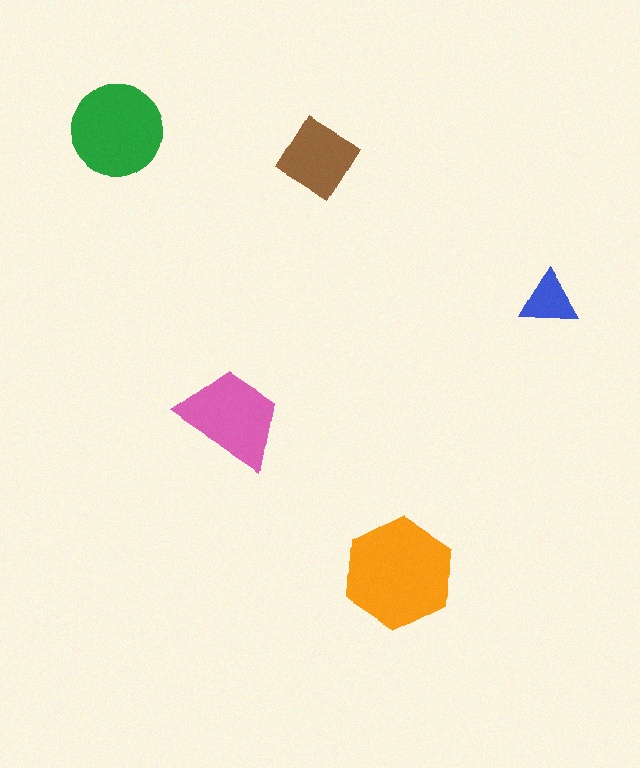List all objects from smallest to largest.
The blue triangle, the brown diamond, the pink trapezoid, the green circle, the orange hexagon.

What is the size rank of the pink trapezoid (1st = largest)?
3rd.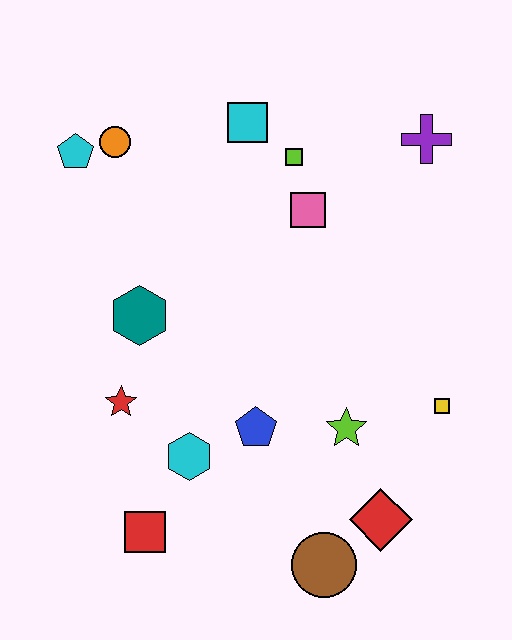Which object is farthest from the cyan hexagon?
The purple cross is farthest from the cyan hexagon.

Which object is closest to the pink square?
The lime square is closest to the pink square.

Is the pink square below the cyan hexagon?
No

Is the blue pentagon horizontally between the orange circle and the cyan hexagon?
No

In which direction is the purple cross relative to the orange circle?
The purple cross is to the right of the orange circle.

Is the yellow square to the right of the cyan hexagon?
Yes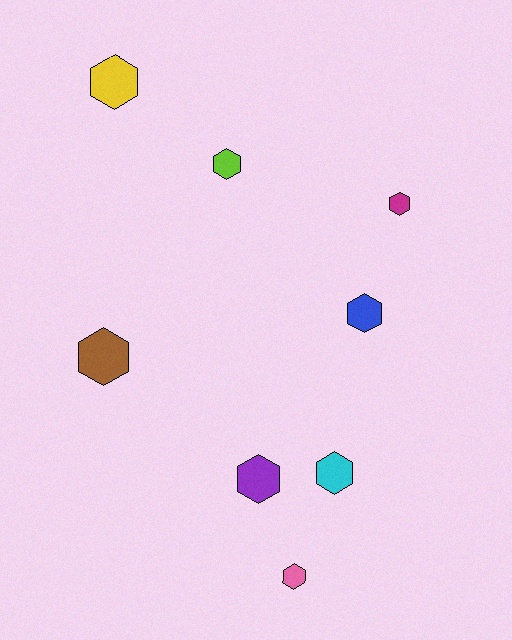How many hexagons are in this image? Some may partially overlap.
There are 8 hexagons.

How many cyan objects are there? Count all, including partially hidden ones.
There is 1 cyan object.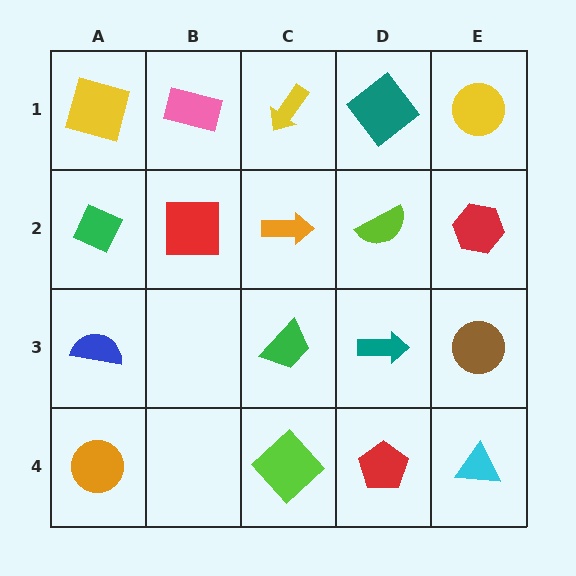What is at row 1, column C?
A yellow arrow.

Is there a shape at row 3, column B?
No, that cell is empty.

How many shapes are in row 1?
5 shapes.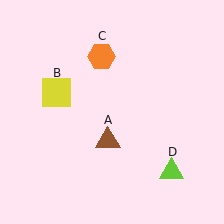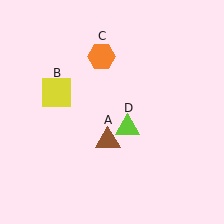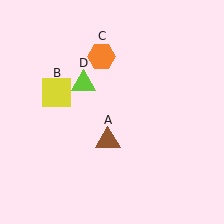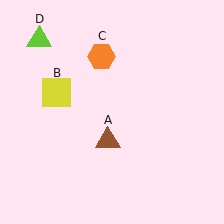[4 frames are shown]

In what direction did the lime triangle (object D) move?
The lime triangle (object D) moved up and to the left.